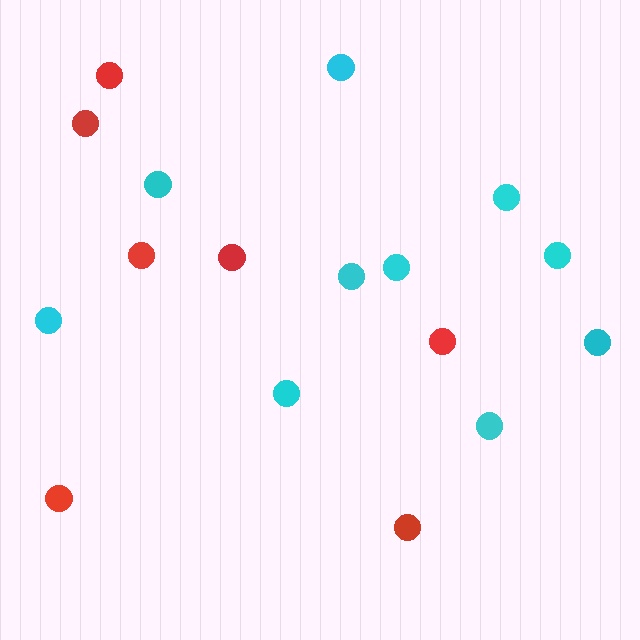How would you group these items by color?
There are 2 groups: one group of cyan circles (10) and one group of red circles (7).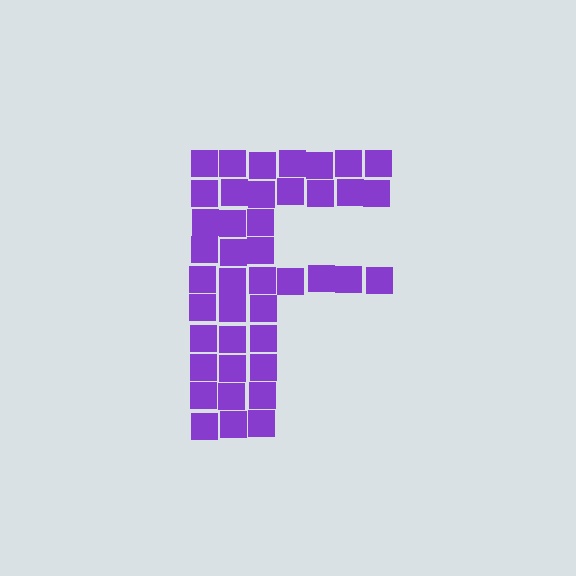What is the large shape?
The large shape is the letter F.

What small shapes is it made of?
It is made of small squares.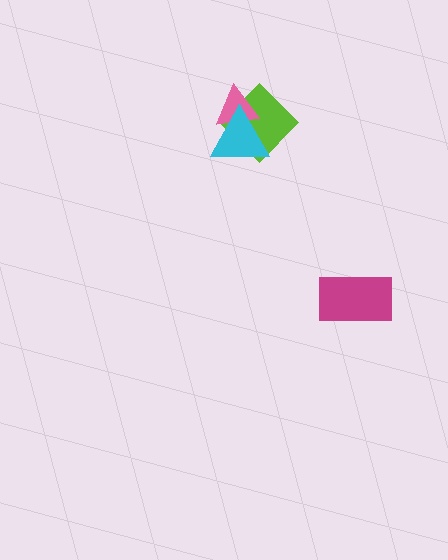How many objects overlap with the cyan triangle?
2 objects overlap with the cyan triangle.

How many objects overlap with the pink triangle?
2 objects overlap with the pink triangle.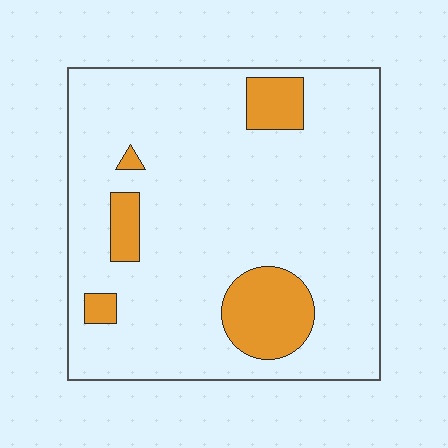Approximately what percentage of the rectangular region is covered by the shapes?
Approximately 15%.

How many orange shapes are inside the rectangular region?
5.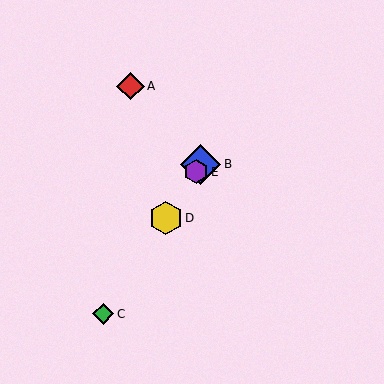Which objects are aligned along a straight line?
Objects B, C, D, E are aligned along a straight line.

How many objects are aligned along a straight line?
4 objects (B, C, D, E) are aligned along a straight line.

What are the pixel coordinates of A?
Object A is at (130, 86).